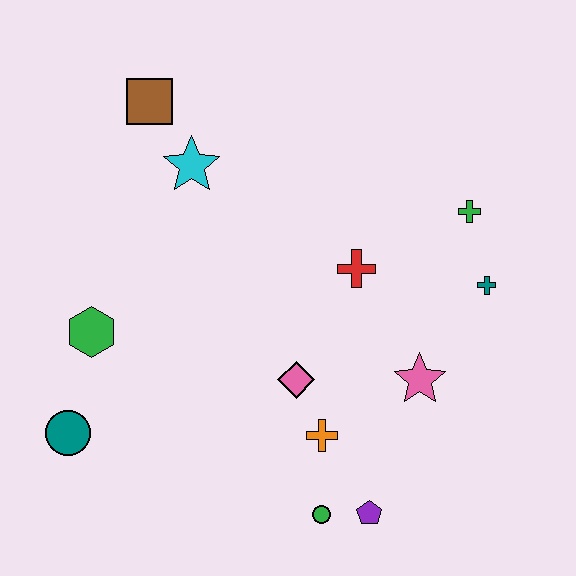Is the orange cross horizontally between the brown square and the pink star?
Yes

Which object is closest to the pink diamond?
The orange cross is closest to the pink diamond.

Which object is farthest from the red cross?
The teal circle is farthest from the red cross.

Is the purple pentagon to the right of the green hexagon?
Yes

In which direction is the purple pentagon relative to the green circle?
The purple pentagon is to the right of the green circle.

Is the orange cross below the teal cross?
Yes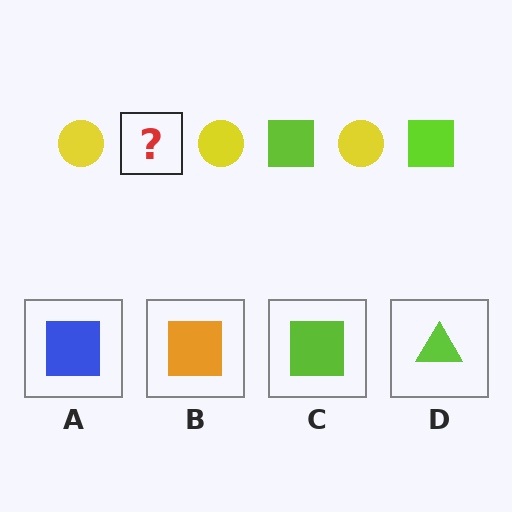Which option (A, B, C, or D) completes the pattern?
C.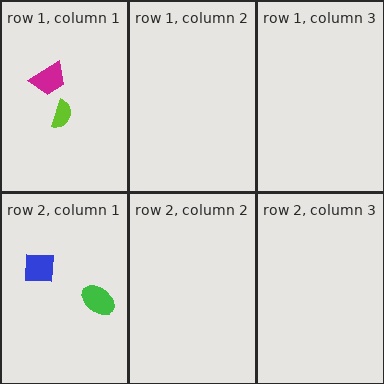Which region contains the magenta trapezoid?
The row 1, column 1 region.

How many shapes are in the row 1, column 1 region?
2.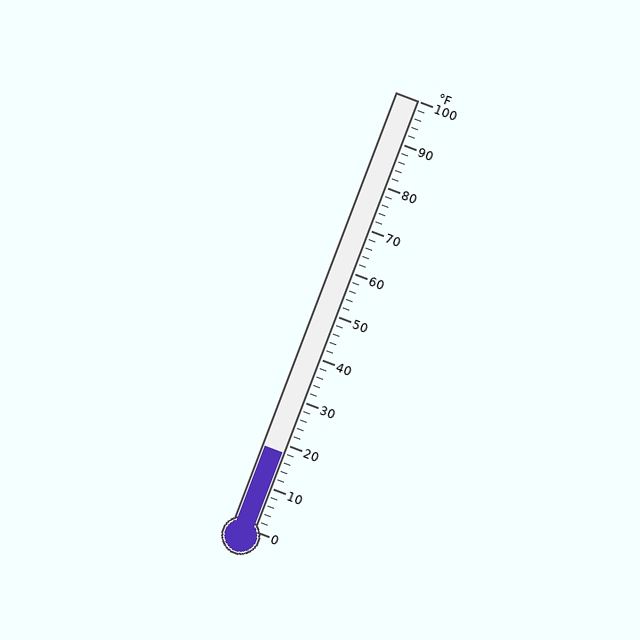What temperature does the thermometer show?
The thermometer shows approximately 18°F.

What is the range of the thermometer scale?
The thermometer scale ranges from 0°F to 100°F.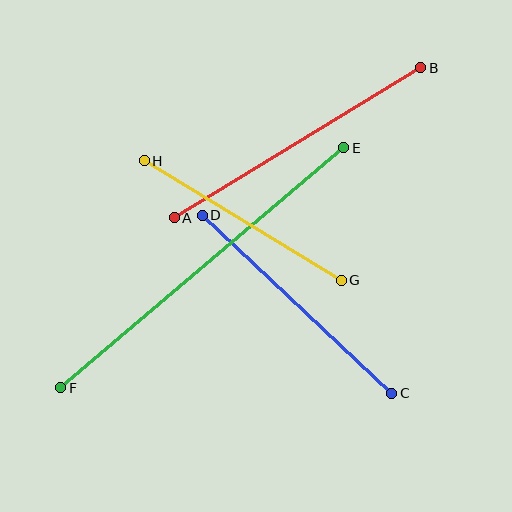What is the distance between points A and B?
The distance is approximately 289 pixels.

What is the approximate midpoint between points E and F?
The midpoint is at approximately (202, 268) pixels.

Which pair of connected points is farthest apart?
Points E and F are farthest apart.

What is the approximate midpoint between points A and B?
The midpoint is at approximately (298, 143) pixels.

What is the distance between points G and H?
The distance is approximately 231 pixels.